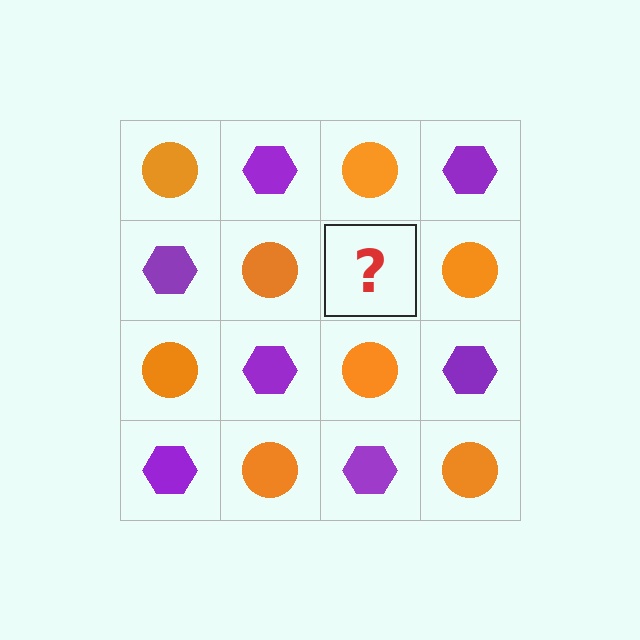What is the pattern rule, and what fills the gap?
The rule is that it alternates orange circle and purple hexagon in a checkerboard pattern. The gap should be filled with a purple hexagon.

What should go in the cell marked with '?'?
The missing cell should contain a purple hexagon.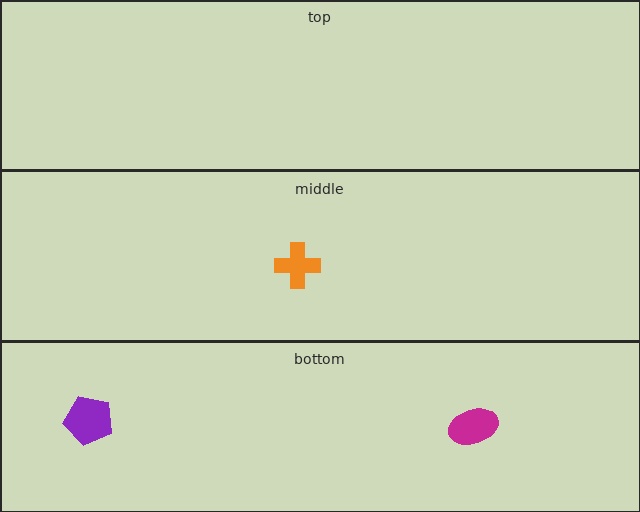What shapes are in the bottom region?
The purple pentagon, the magenta ellipse.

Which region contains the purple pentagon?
The bottom region.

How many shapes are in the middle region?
1.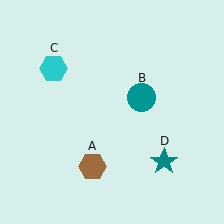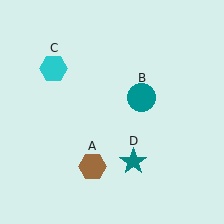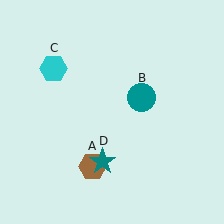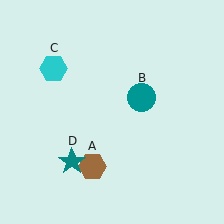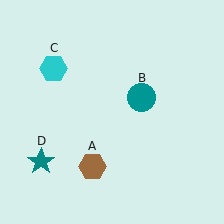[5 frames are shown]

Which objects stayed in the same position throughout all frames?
Brown hexagon (object A) and teal circle (object B) and cyan hexagon (object C) remained stationary.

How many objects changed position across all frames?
1 object changed position: teal star (object D).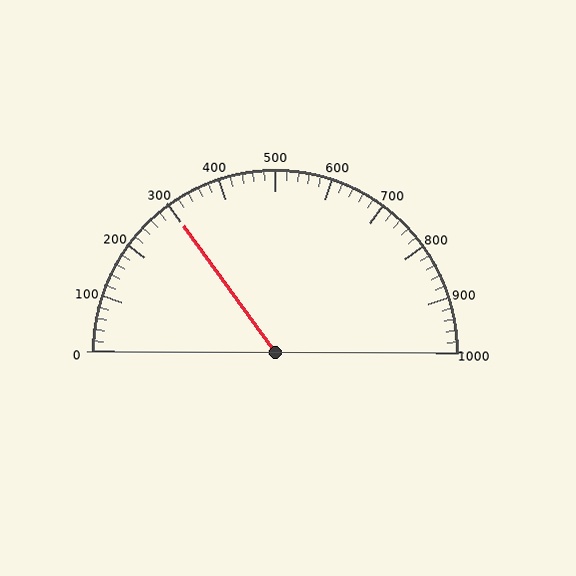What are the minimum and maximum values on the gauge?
The gauge ranges from 0 to 1000.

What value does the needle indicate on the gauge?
The needle indicates approximately 300.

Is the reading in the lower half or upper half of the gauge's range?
The reading is in the lower half of the range (0 to 1000).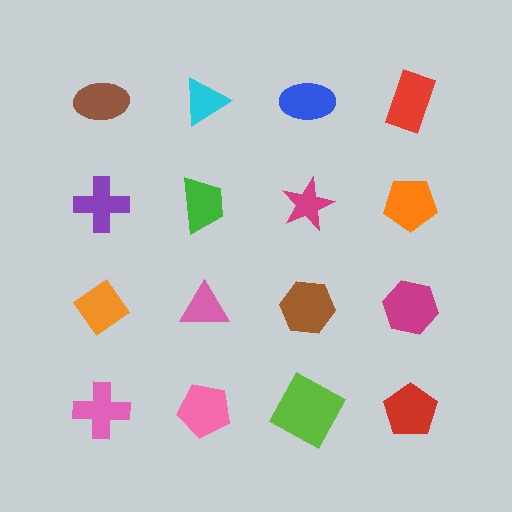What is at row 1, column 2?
A cyan triangle.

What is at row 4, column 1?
A pink cross.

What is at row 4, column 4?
A red pentagon.